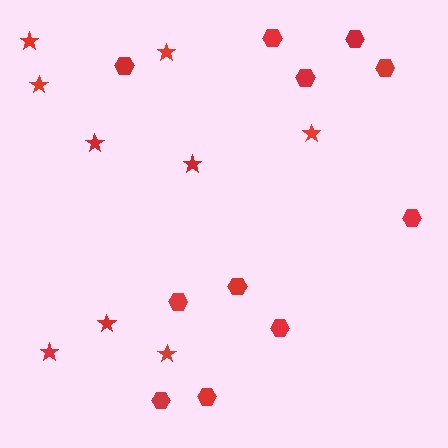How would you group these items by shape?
There are 2 groups: one group of hexagons (11) and one group of stars (9).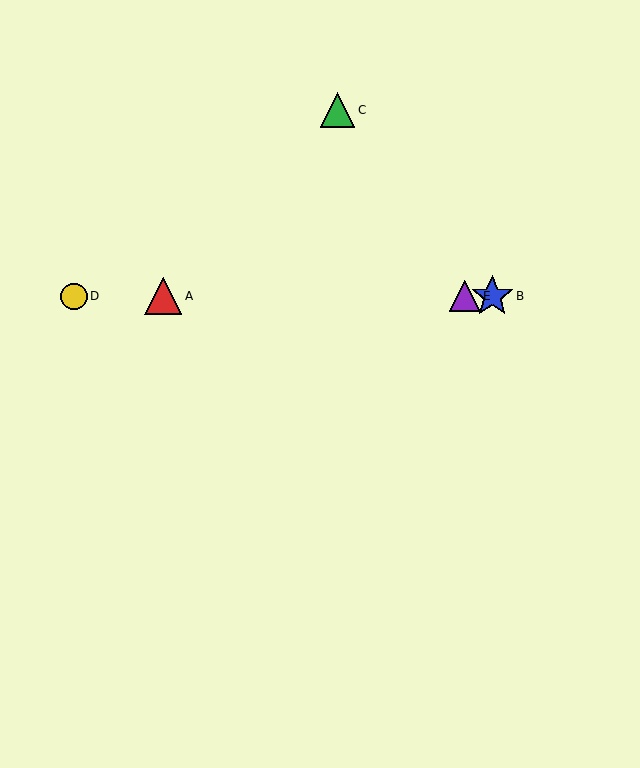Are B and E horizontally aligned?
Yes, both are at y≈296.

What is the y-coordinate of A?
Object A is at y≈296.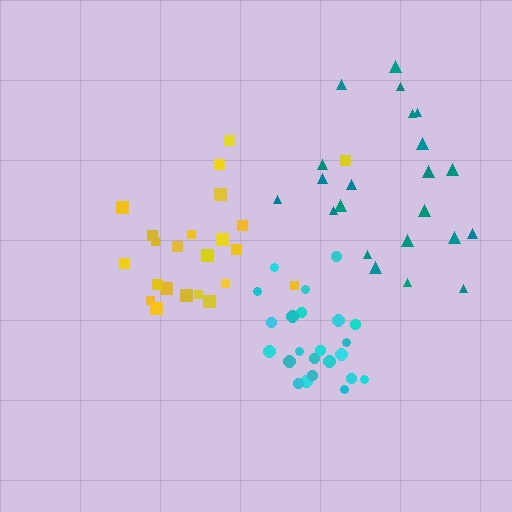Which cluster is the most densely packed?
Cyan.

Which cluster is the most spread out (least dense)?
Teal.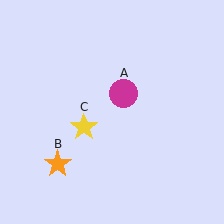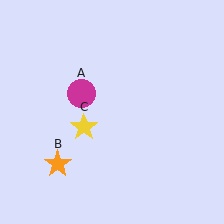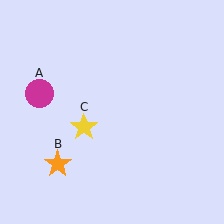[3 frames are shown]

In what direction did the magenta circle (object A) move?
The magenta circle (object A) moved left.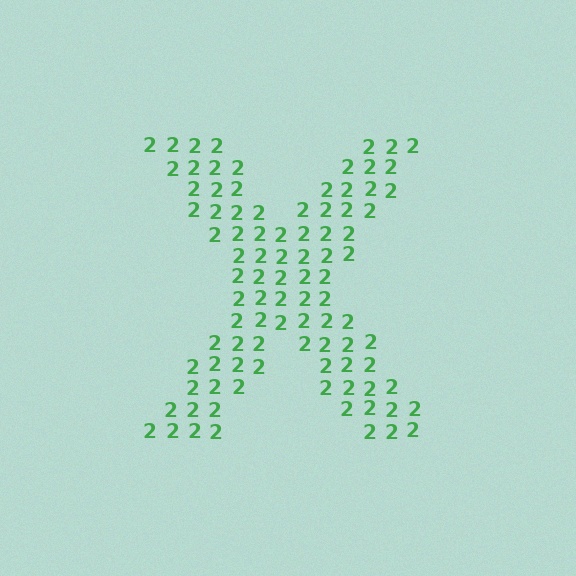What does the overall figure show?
The overall figure shows the letter X.